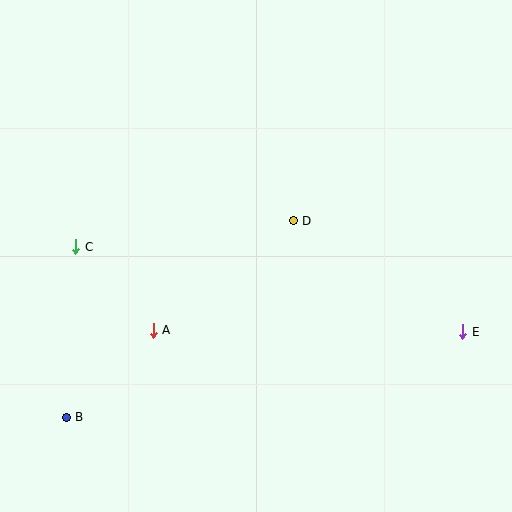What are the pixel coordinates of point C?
Point C is at (76, 247).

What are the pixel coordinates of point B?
Point B is at (66, 417).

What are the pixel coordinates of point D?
Point D is at (293, 221).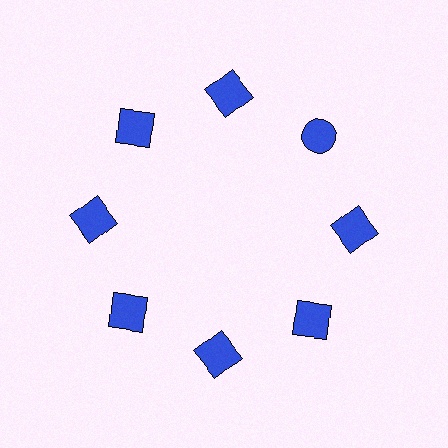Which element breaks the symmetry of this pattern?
The blue circle at roughly the 2 o'clock position breaks the symmetry. All other shapes are blue squares.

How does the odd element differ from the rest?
It has a different shape: circle instead of square.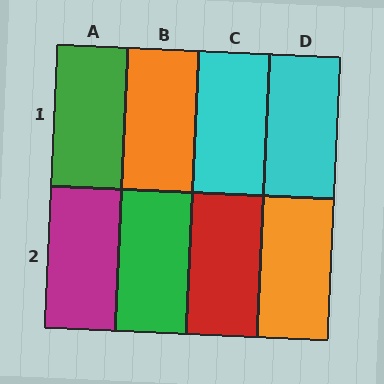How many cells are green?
2 cells are green.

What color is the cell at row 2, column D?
Orange.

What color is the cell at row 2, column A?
Magenta.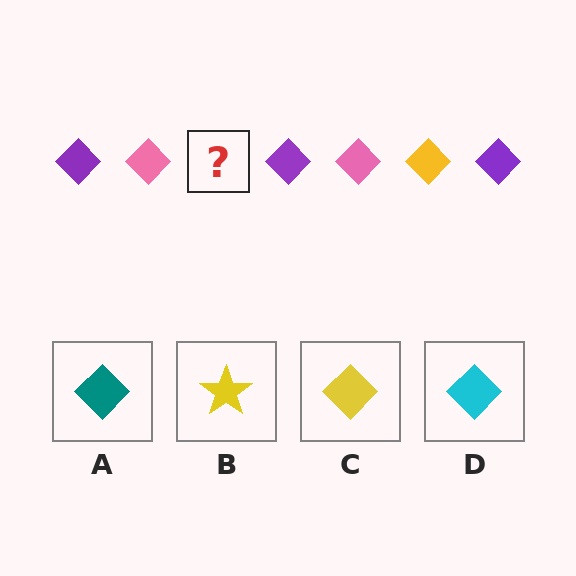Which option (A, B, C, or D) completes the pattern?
C.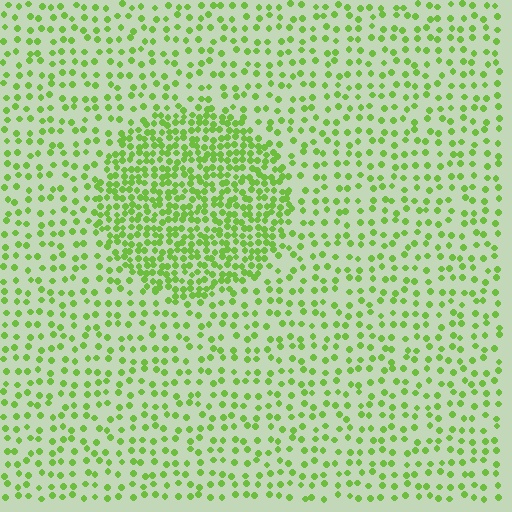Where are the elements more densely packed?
The elements are more densely packed inside the circle boundary.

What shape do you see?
I see a circle.